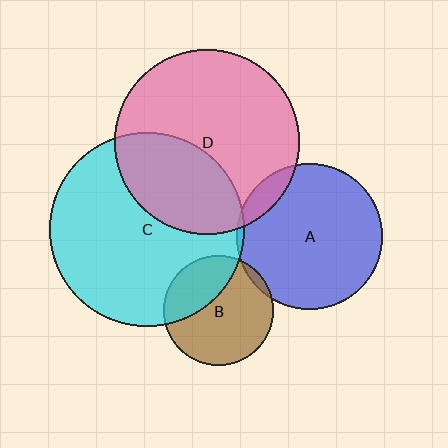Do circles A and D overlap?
Yes.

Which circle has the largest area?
Circle C (cyan).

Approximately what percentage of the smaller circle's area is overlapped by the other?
Approximately 10%.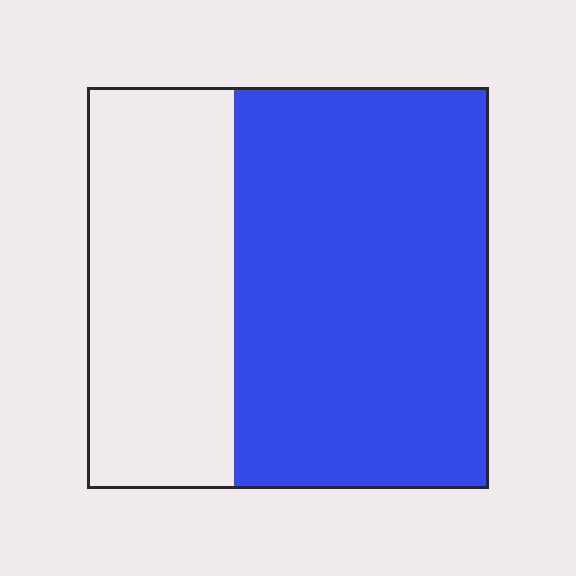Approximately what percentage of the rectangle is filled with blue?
Approximately 65%.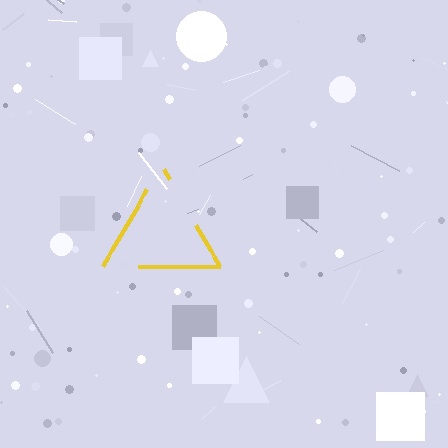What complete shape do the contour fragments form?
The contour fragments form a triangle.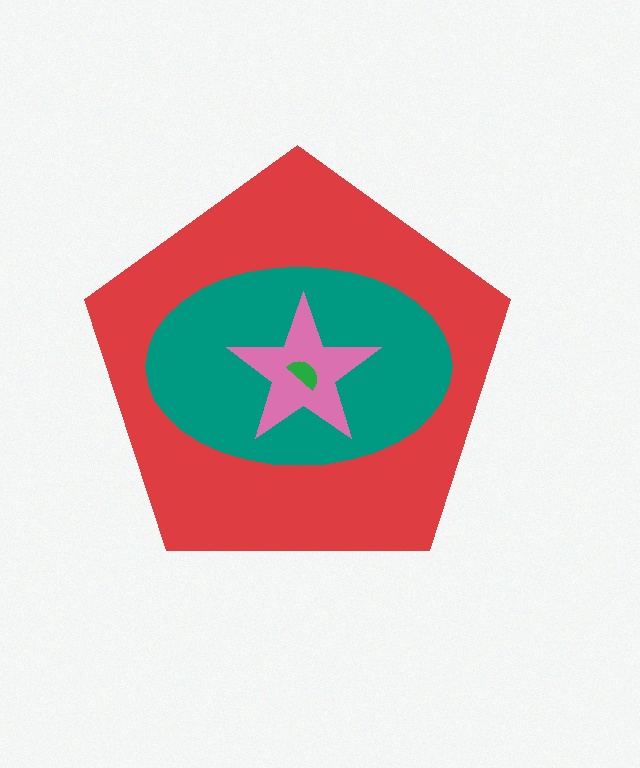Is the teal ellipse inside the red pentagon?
Yes.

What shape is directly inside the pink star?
The green semicircle.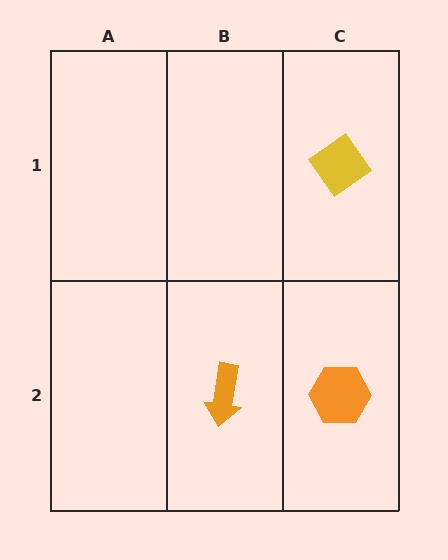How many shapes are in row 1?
1 shape.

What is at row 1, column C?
A yellow diamond.